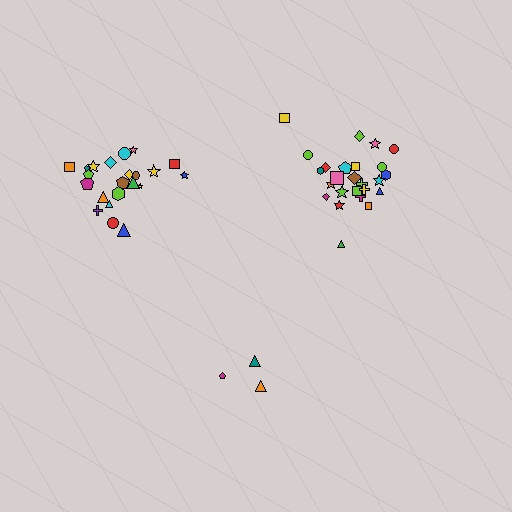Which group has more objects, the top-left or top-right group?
The top-right group.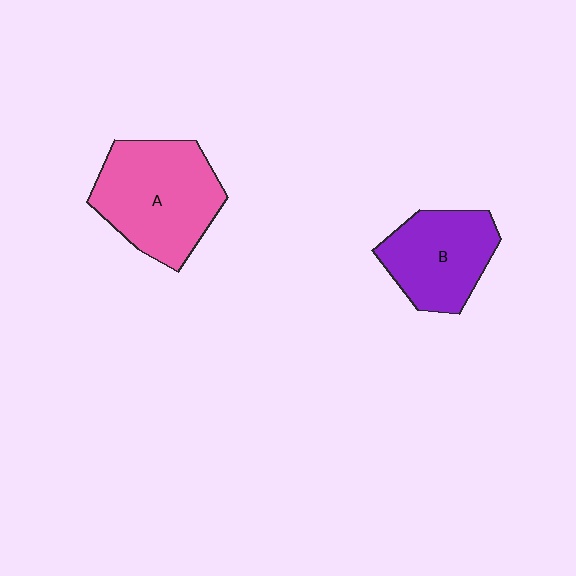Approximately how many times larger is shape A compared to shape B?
Approximately 1.3 times.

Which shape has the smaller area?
Shape B (purple).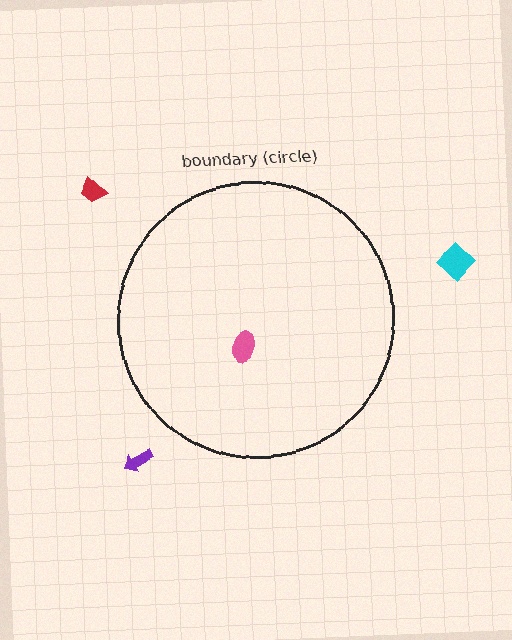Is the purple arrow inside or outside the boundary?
Outside.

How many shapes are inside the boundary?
1 inside, 3 outside.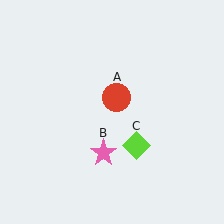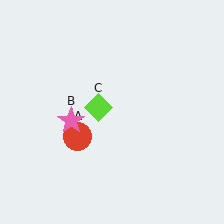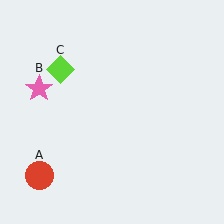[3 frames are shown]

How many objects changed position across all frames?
3 objects changed position: red circle (object A), pink star (object B), lime diamond (object C).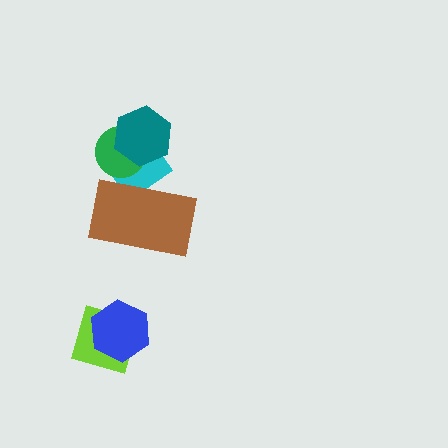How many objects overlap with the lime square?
1 object overlaps with the lime square.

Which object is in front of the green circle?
The teal hexagon is in front of the green circle.